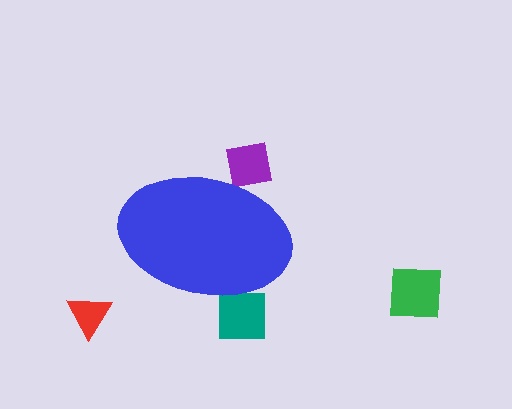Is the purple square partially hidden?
Yes, the purple square is partially hidden behind the blue ellipse.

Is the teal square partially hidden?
Yes, the teal square is partially hidden behind the blue ellipse.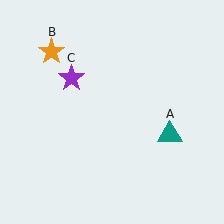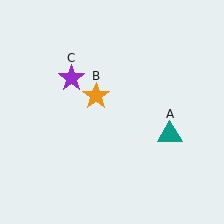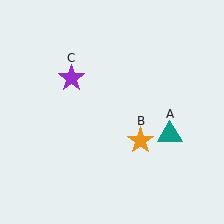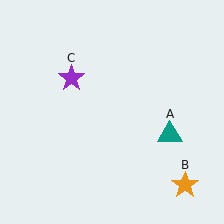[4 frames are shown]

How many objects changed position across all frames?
1 object changed position: orange star (object B).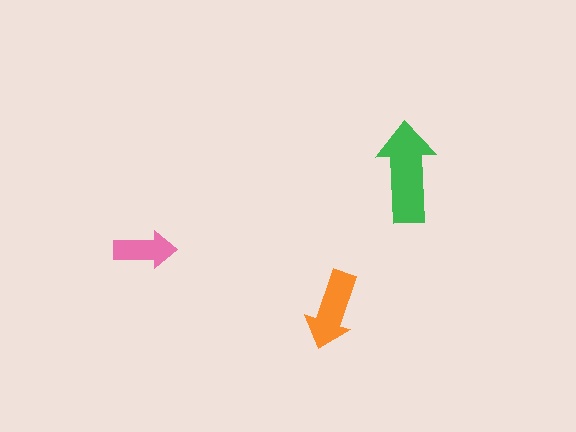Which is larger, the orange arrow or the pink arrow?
The orange one.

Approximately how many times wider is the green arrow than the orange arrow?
About 1.5 times wider.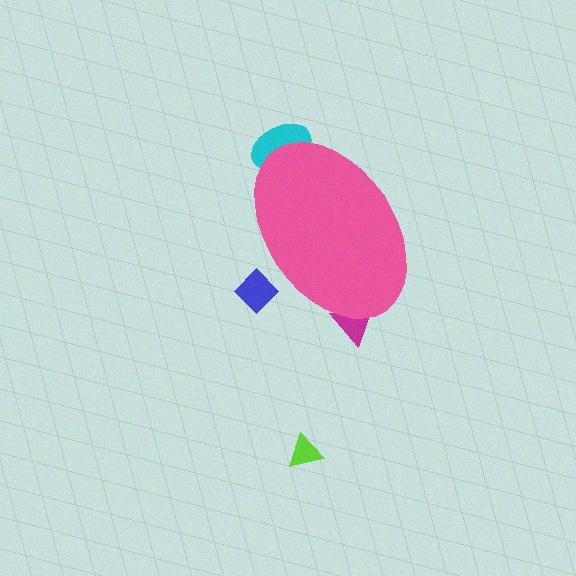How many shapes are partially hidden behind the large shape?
3 shapes are partially hidden.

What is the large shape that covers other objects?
A pink ellipse.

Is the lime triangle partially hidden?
No, the lime triangle is fully visible.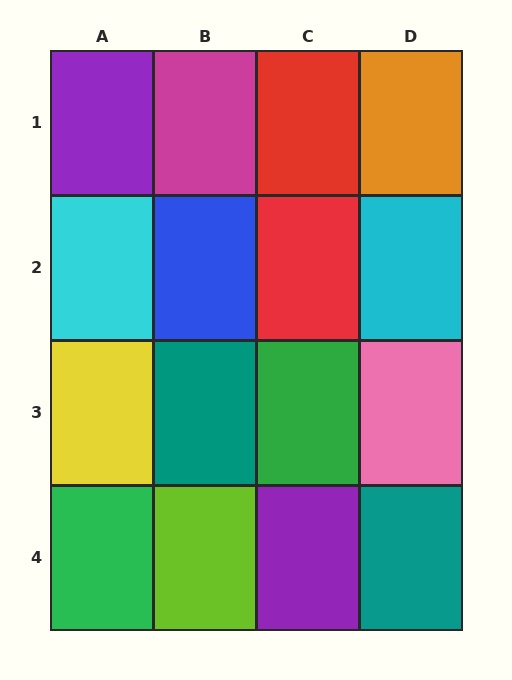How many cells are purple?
2 cells are purple.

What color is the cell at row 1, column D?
Orange.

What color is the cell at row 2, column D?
Cyan.